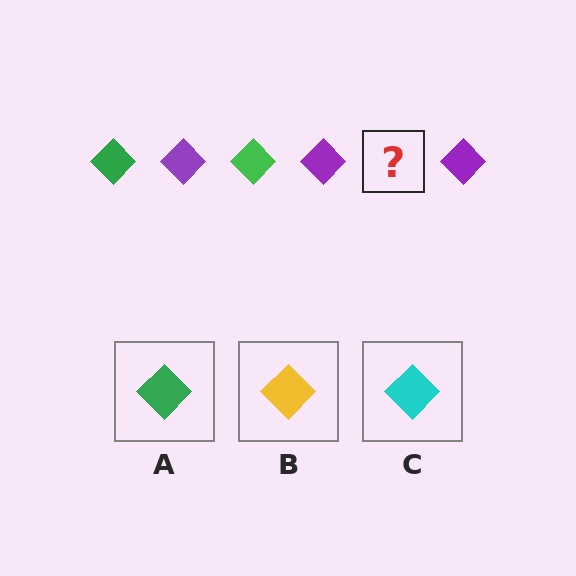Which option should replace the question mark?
Option A.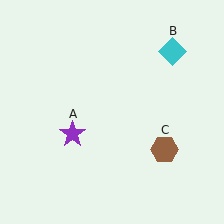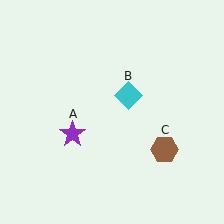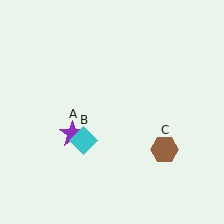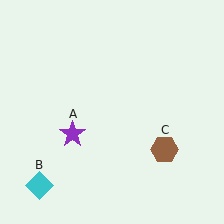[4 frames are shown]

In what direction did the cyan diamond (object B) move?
The cyan diamond (object B) moved down and to the left.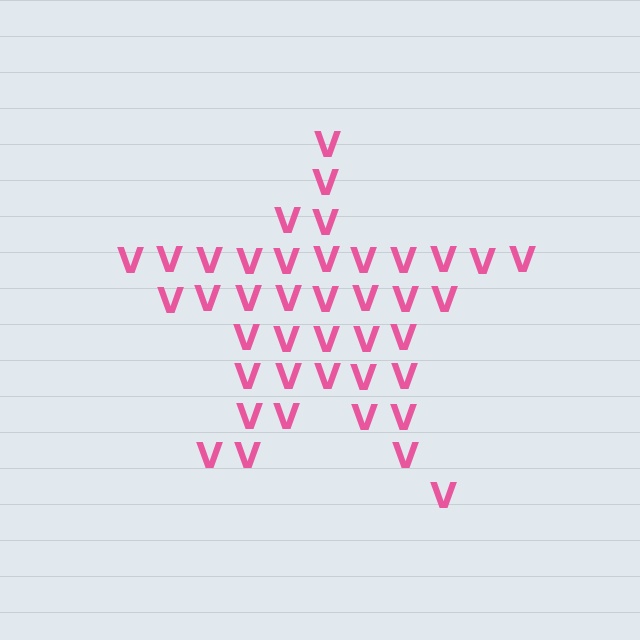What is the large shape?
The large shape is a star.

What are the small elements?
The small elements are letter V's.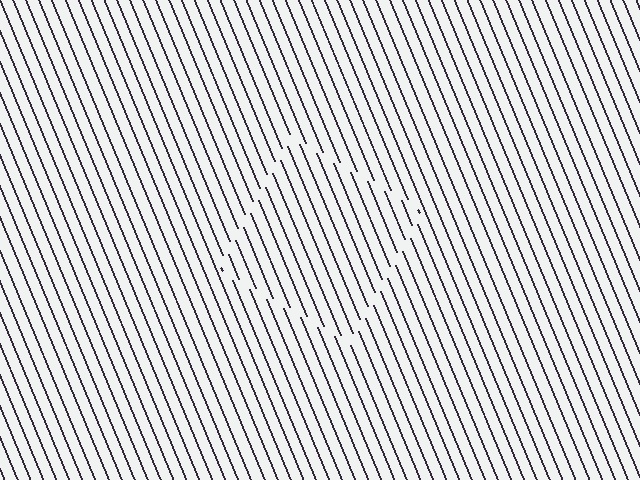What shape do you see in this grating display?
An illusory square. The interior of the shape contains the same grating, shifted by half a period — the contour is defined by the phase discontinuity where line-ends from the inner and outer gratings abut.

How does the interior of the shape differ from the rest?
The interior of the shape contains the same grating, shifted by half a period — the contour is defined by the phase discontinuity where line-ends from the inner and outer gratings abut.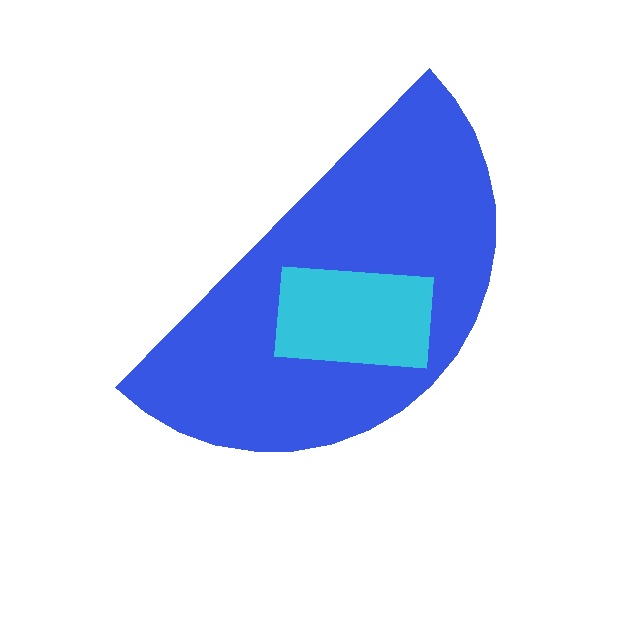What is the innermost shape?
The cyan rectangle.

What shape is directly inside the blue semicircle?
The cyan rectangle.